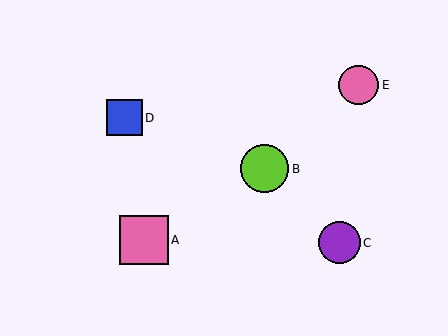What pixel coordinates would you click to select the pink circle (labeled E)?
Click at (359, 85) to select the pink circle E.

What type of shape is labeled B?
Shape B is a lime circle.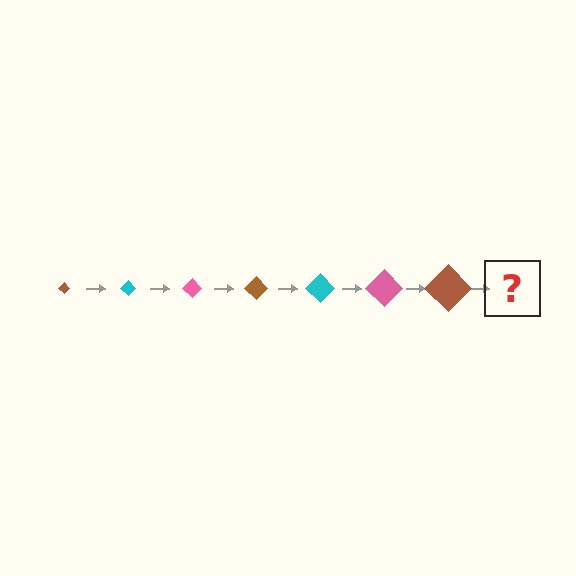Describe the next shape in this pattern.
It should be a cyan diamond, larger than the previous one.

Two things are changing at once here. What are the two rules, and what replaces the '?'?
The two rules are that the diamond grows larger each step and the color cycles through brown, cyan, and pink. The '?' should be a cyan diamond, larger than the previous one.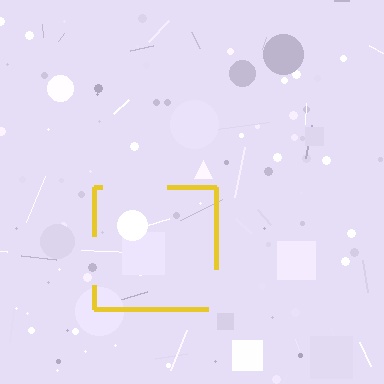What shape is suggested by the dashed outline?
The dashed outline suggests a square.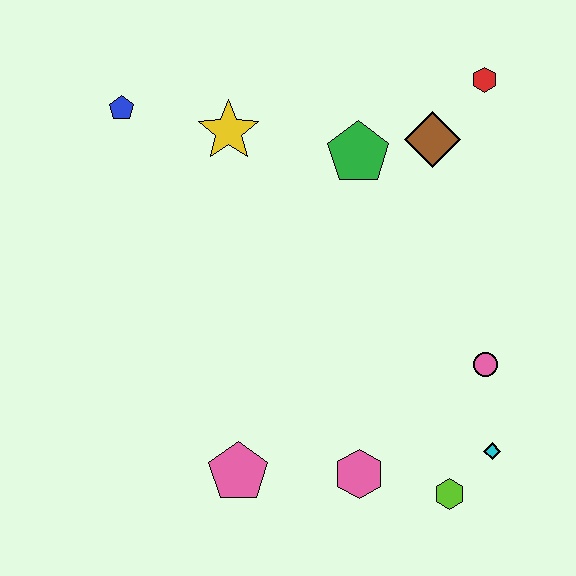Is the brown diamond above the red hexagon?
No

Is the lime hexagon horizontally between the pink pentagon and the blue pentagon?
No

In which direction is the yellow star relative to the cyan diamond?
The yellow star is above the cyan diamond.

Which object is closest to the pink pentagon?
The pink hexagon is closest to the pink pentagon.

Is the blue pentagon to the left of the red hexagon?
Yes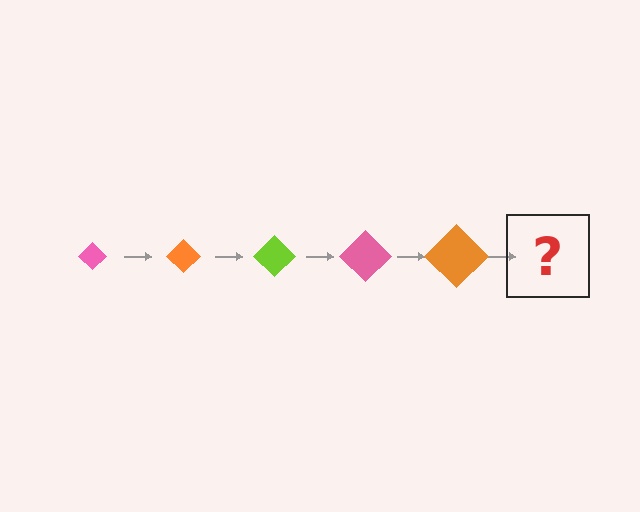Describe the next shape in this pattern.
It should be a lime diamond, larger than the previous one.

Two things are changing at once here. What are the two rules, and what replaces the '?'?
The two rules are that the diamond grows larger each step and the color cycles through pink, orange, and lime. The '?' should be a lime diamond, larger than the previous one.